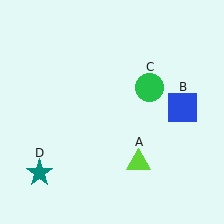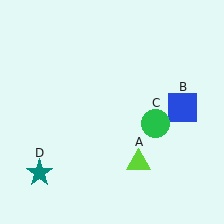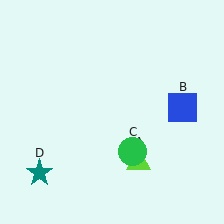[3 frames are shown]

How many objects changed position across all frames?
1 object changed position: green circle (object C).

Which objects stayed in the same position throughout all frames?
Lime triangle (object A) and blue square (object B) and teal star (object D) remained stationary.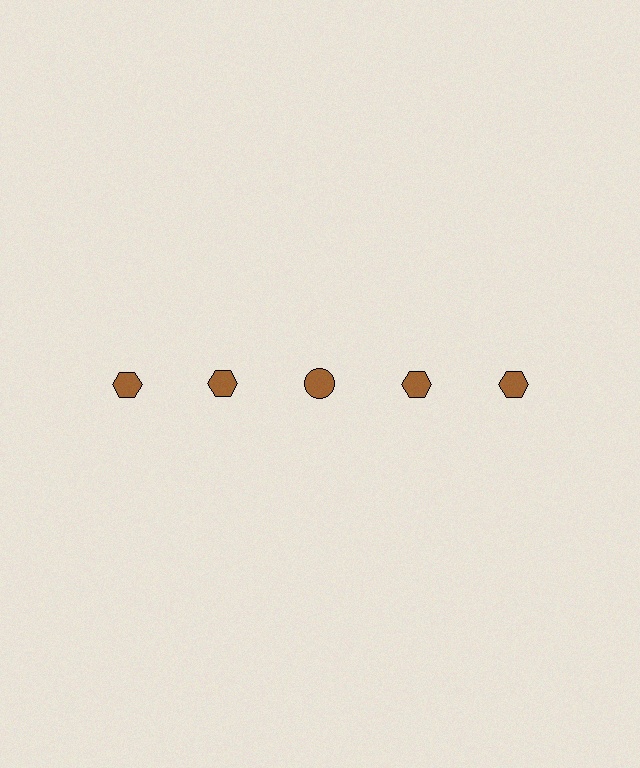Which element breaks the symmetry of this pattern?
The brown circle in the top row, center column breaks the symmetry. All other shapes are brown hexagons.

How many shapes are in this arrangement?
There are 5 shapes arranged in a grid pattern.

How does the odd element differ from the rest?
It has a different shape: circle instead of hexagon.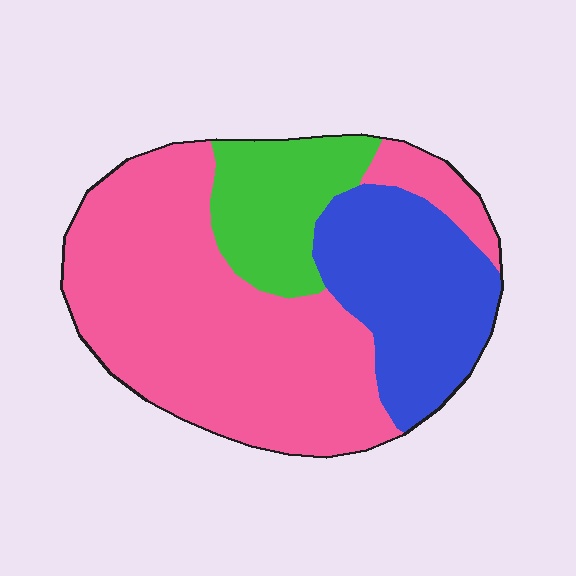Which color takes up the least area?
Green, at roughly 15%.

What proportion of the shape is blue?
Blue covers 26% of the shape.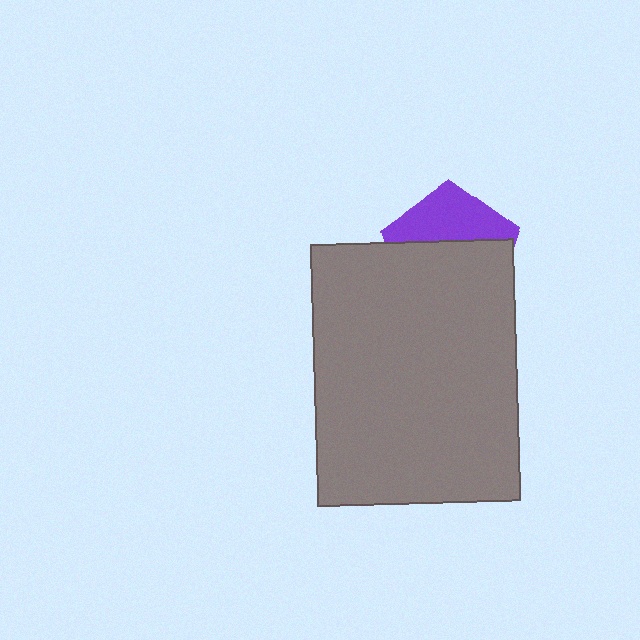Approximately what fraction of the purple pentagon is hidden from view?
Roughly 62% of the purple pentagon is hidden behind the gray rectangle.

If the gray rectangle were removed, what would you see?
You would see the complete purple pentagon.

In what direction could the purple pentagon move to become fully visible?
The purple pentagon could move up. That would shift it out from behind the gray rectangle entirely.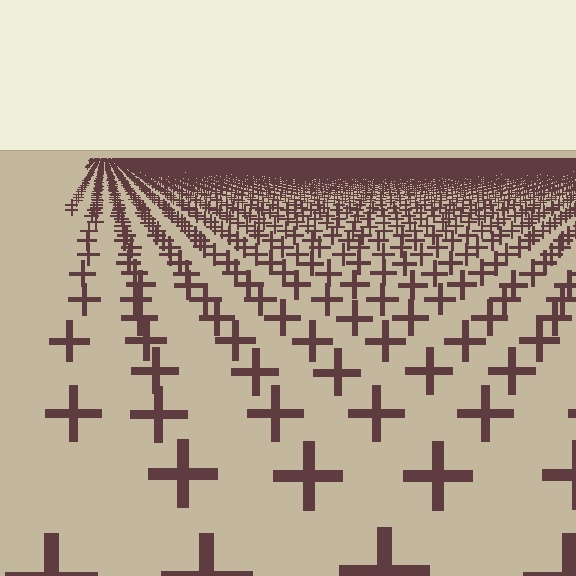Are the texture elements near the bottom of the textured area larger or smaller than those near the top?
Larger. Near the bottom, elements are closer to the viewer and appear at a bigger on-screen size.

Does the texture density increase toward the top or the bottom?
Density increases toward the top.